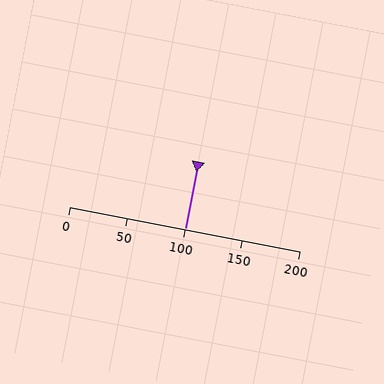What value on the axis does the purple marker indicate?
The marker indicates approximately 100.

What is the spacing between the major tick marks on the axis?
The major ticks are spaced 50 apart.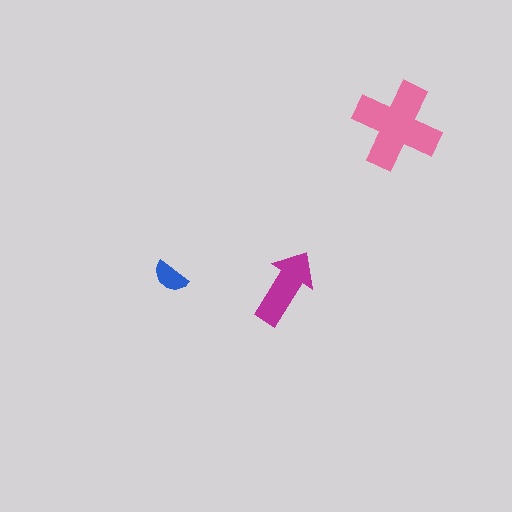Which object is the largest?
The pink cross.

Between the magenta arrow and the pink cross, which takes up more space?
The pink cross.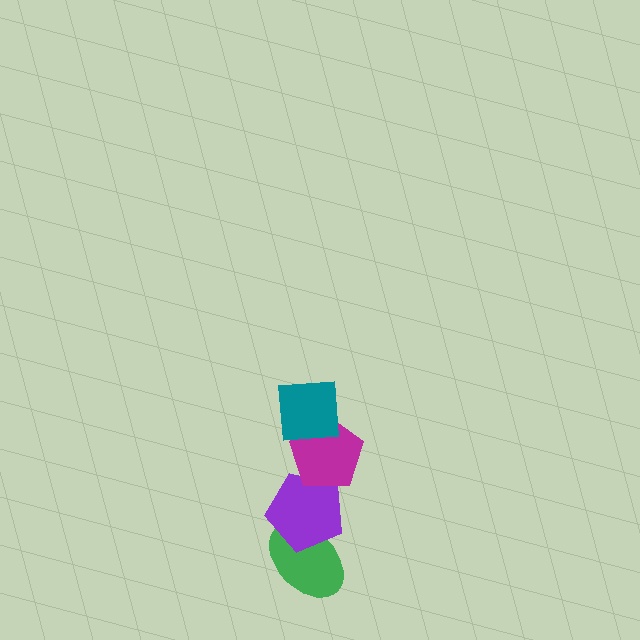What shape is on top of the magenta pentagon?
The teal square is on top of the magenta pentagon.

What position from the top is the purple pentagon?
The purple pentagon is 3rd from the top.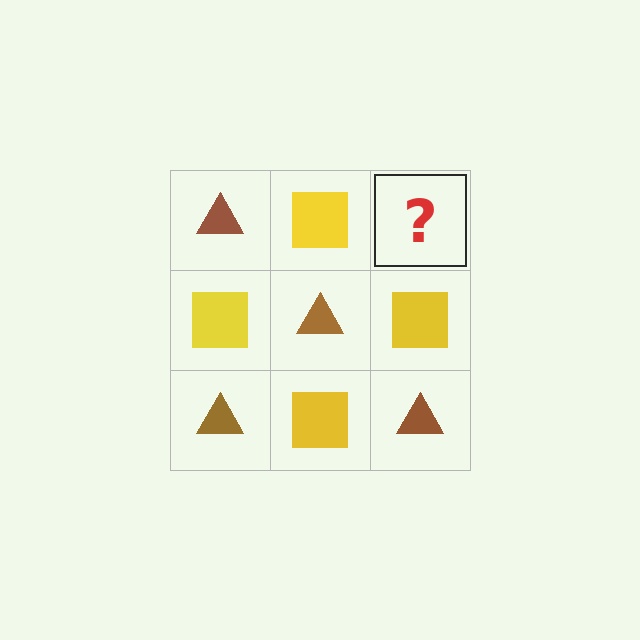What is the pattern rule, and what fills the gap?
The rule is that it alternates brown triangle and yellow square in a checkerboard pattern. The gap should be filled with a brown triangle.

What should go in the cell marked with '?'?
The missing cell should contain a brown triangle.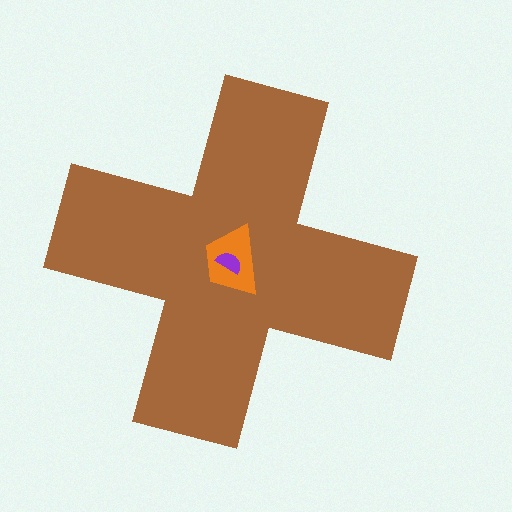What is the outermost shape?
The brown cross.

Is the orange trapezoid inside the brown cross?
Yes.